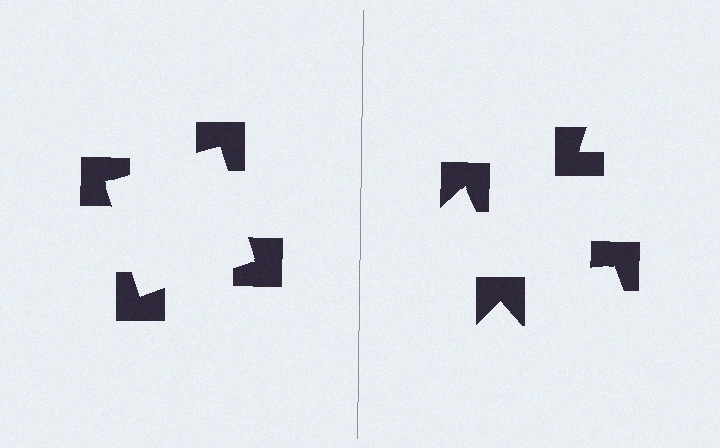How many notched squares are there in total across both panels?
8 — 4 on each side.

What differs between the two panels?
The notched squares are positioned identically on both sides; only the wedge orientations differ. On the left they align to a square; on the right they are misaligned.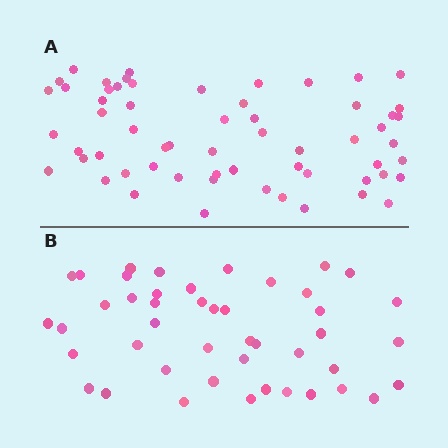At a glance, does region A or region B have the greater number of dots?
Region A (the top region) has more dots.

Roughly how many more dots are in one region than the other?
Region A has approximately 15 more dots than region B.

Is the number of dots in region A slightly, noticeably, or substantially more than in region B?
Region A has noticeably more, but not dramatically so. The ratio is roughly 1.3 to 1.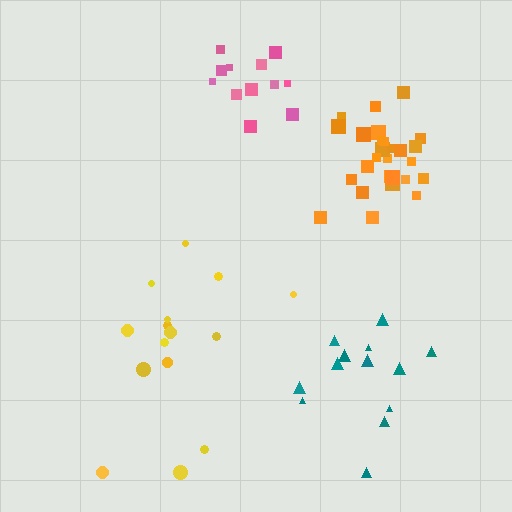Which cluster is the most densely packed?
Orange.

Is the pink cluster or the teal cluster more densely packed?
Pink.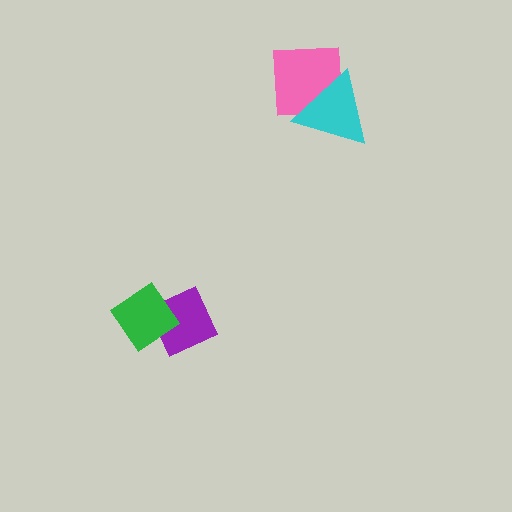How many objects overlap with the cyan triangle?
1 object overlaps with the cyan triangle.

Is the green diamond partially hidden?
No, no other shape covers it.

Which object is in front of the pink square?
The cyan triangle is in front of the pink square.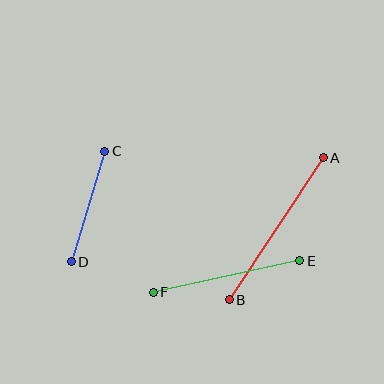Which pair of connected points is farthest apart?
Points A and B are farthest apart.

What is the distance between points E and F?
The distance is approximately 150 pixels.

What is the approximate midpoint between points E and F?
The midpoint is at approximately (227, 276) pixels.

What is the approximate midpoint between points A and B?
The midpoint is at approximately (276, 229) pixels.